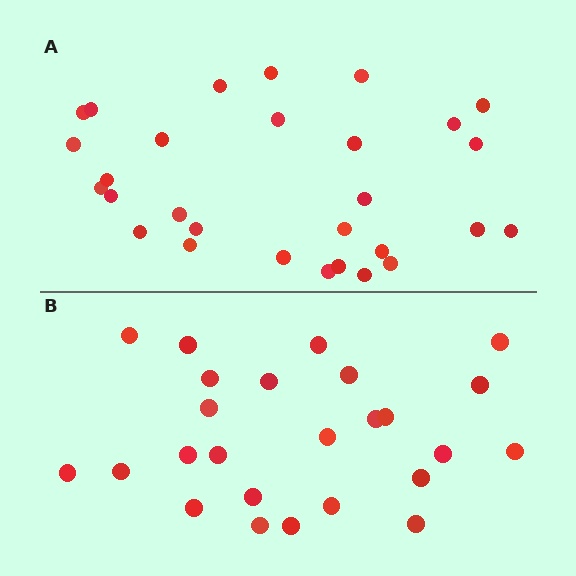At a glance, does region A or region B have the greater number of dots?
Region A (the top region) has more dots.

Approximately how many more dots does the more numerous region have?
Region A has about 4 more dots than region B.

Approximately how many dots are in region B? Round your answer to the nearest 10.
About 20 dots. (The exact count is 25, which rounds to 20.)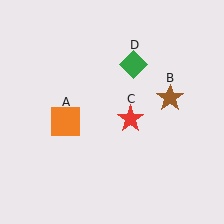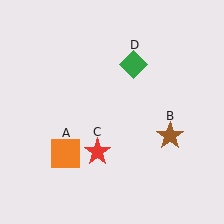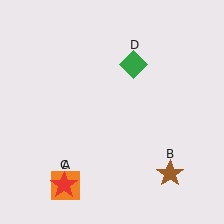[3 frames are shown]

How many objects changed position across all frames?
3 objects changed position: orange square (object A), brown star (object B), red star (object C).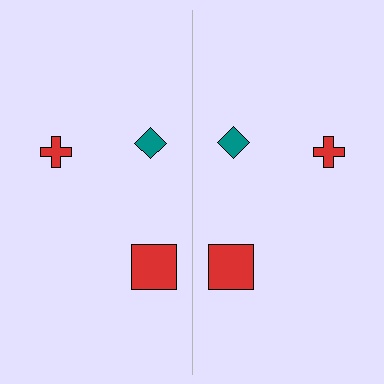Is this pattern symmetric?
Yes, this pattern has bilateral (reflection) symmetry.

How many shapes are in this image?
There are 6 shapes in this image.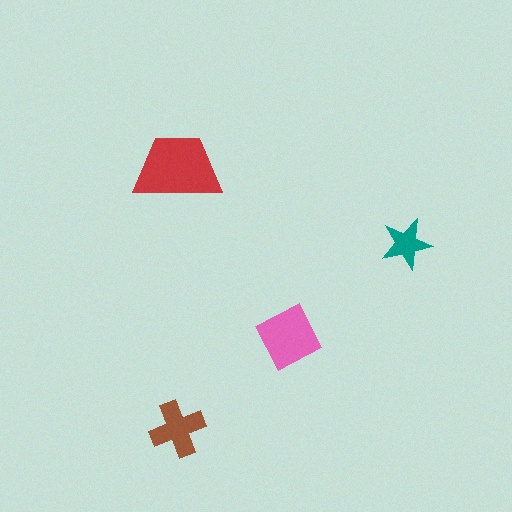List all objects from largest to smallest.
The red trapezoid, the pink diamond, the brown cross, the teal star.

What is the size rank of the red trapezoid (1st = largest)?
1st.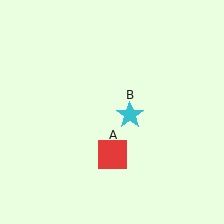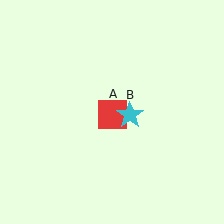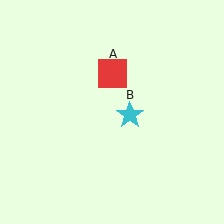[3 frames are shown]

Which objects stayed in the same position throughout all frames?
Cyan star (object B) remained stationary.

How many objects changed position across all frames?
1 object changed position: red square (object A).